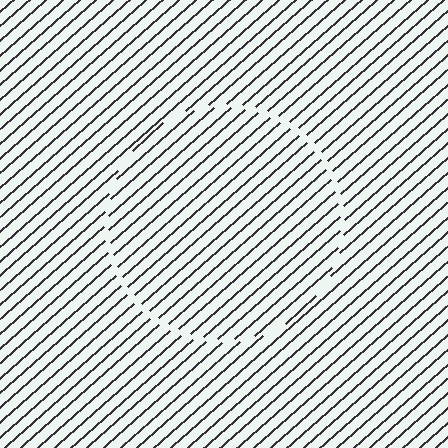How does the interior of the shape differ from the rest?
The interior of the shape contains the same grating, shifted by half a period — the contour is defined by the phase discontinuity where line-ends from the inner and outer gratings abut.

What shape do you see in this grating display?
An illusory circle. The interior of the shape contains the same grating, shifted by half a period — the contour is defined by the phase discontinuity where line-ends from the inner and outer gratings abut.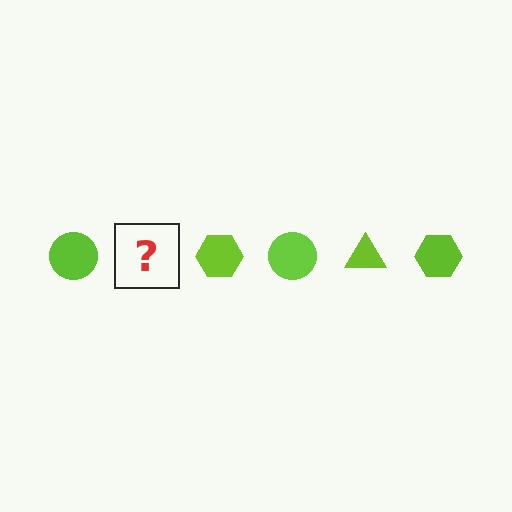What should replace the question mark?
The question mark should be replaced with a lime triangle.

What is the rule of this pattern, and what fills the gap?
The rule is that the pattern cycles through circle, triangle, hexagon shapes in lime. The gap should be filled with a lime triangle.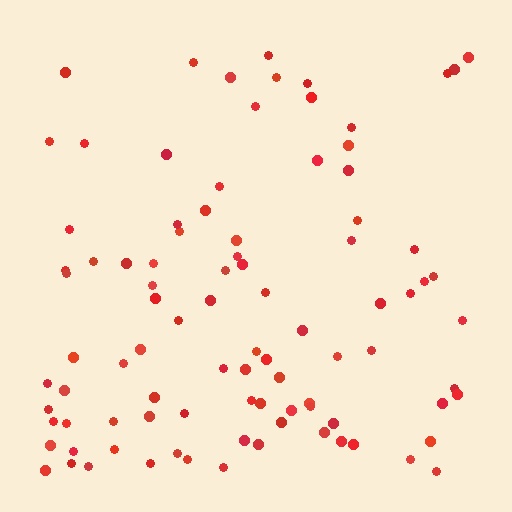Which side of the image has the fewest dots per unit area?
The top.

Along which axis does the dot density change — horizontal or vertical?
Vertical.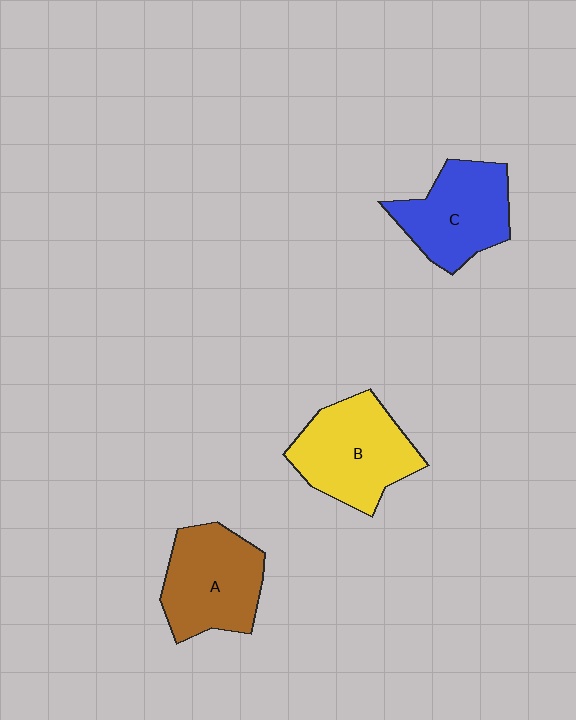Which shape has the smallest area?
Shape C (blue).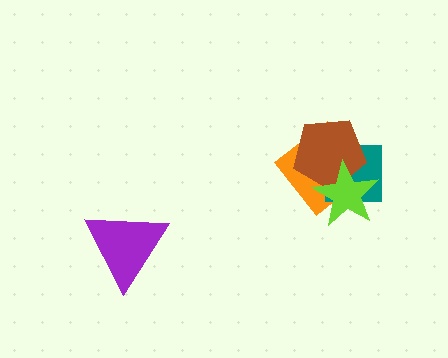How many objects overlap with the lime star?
3 objects overlap with the lime star.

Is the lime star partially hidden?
No, no other shape covers it.